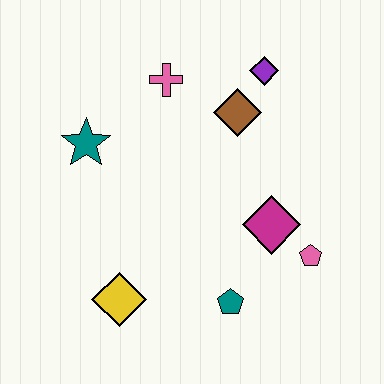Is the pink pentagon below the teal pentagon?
No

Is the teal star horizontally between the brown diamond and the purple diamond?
No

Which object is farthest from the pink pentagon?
The teal star is farthest from the pink pentagon.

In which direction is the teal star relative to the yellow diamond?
The teal star is above the yellow diamond.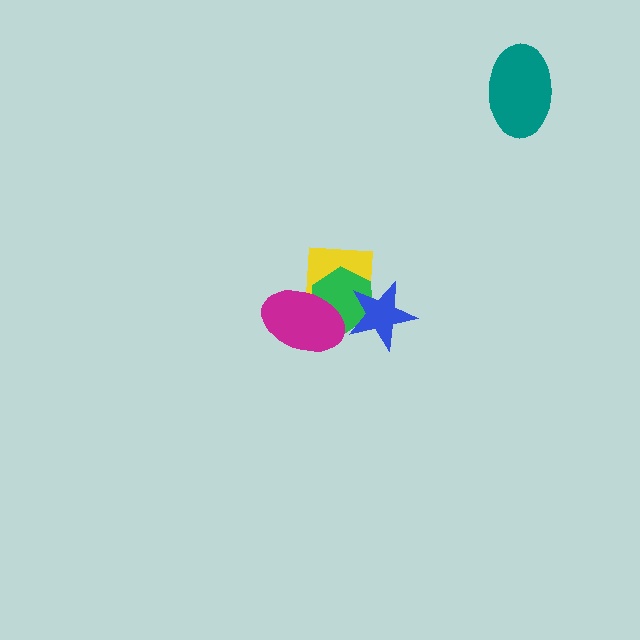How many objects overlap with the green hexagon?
3 objects overlap with the green hexagon.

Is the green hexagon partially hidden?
Yes, it is partially covered by another shape.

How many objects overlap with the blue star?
2 objects overlap with the blue star.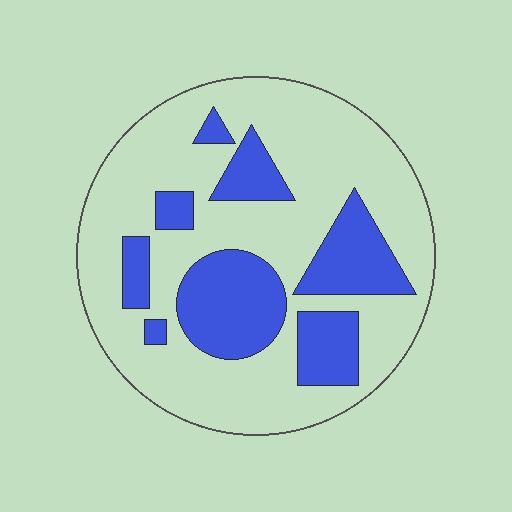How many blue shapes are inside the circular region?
8.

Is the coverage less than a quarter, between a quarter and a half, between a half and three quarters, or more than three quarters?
Between a quarter and a half.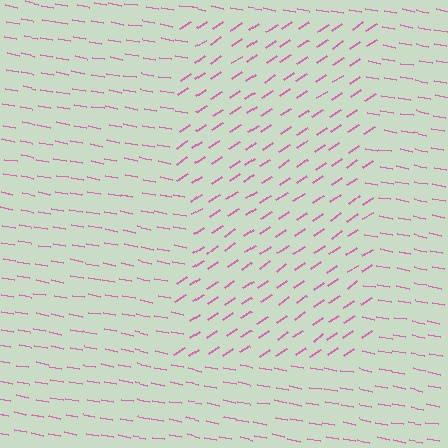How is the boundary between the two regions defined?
The boundary is defined purely by a change in line orientation (approximately 45 degrees difference). All lines are the same color and thickness.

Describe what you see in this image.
The image is filled with small pink line segments. A rectangle region in the image has lines oriented differently from the surrounding lines, creating a visible texture boundary.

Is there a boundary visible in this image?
Yes, there is a texture boundary formed by a change in line orientation.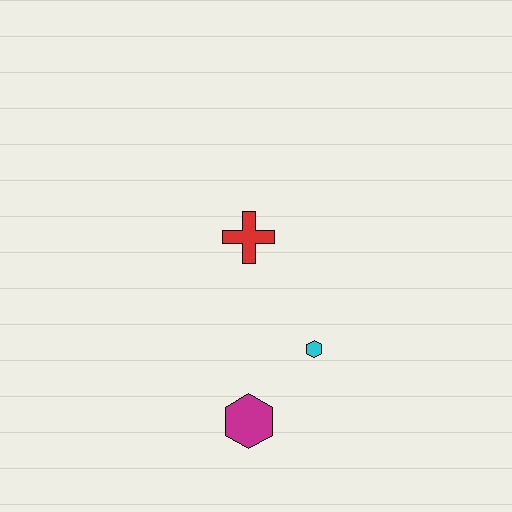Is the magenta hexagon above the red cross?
No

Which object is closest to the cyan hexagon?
The magenta hexagon is closest to the cyan hexagon.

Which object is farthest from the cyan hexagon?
The red cross is farthest from the cyan hexagon.